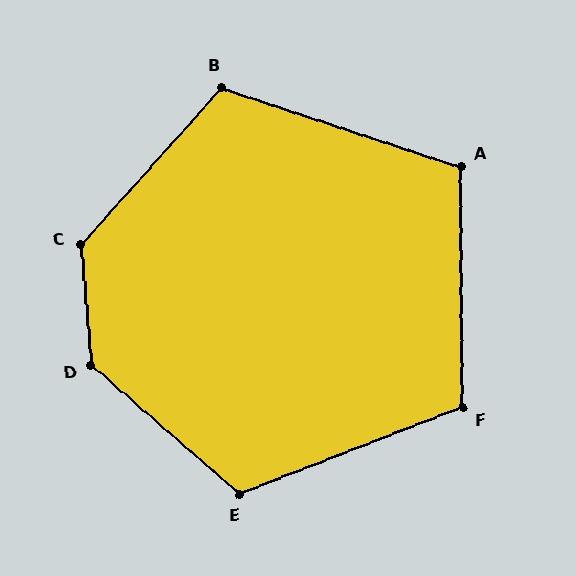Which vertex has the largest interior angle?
D, at approximately 136 degrees.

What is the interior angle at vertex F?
Approximately 111 degrees (obtuse).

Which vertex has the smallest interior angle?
A, at approximately 109 degrees.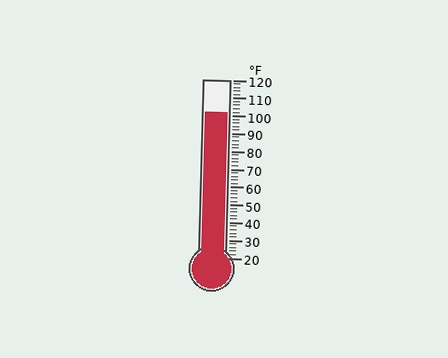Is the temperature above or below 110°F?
The temperature is below 110°F.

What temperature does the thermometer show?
The thermometer shows approximately 102°F.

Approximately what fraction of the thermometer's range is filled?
The thermometer is filled to approximately 80% of its range.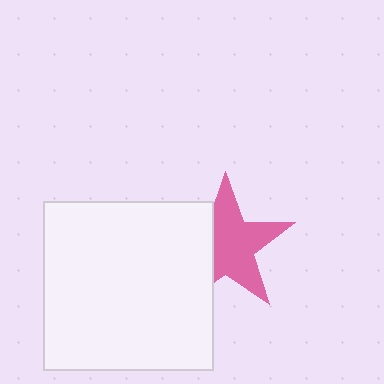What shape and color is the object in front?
The object in front is a white square.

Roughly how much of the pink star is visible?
Most of it is visible (roughly 67%).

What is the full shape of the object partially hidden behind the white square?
The partially hidden object is a pink star.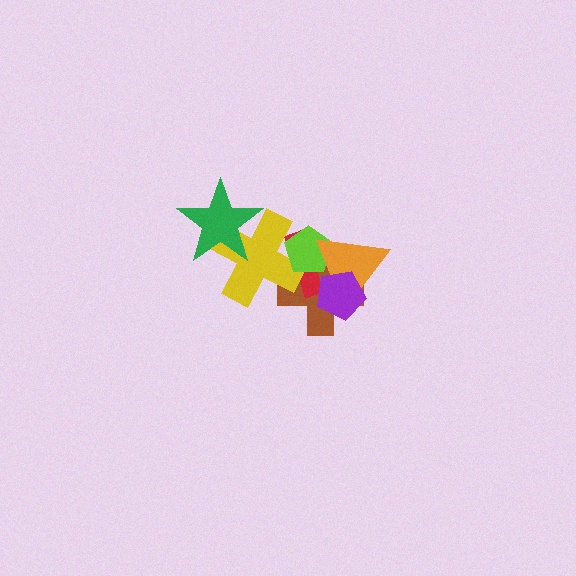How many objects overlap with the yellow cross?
4 objects overlap with the yellow cross.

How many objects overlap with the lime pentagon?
4 objects overlap with the lime pentagon.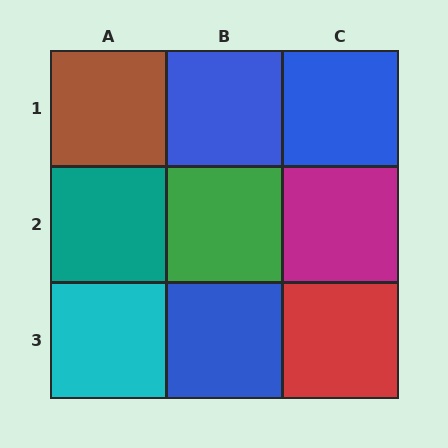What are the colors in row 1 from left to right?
Brown, blue, blue.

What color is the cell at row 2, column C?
Magenta.